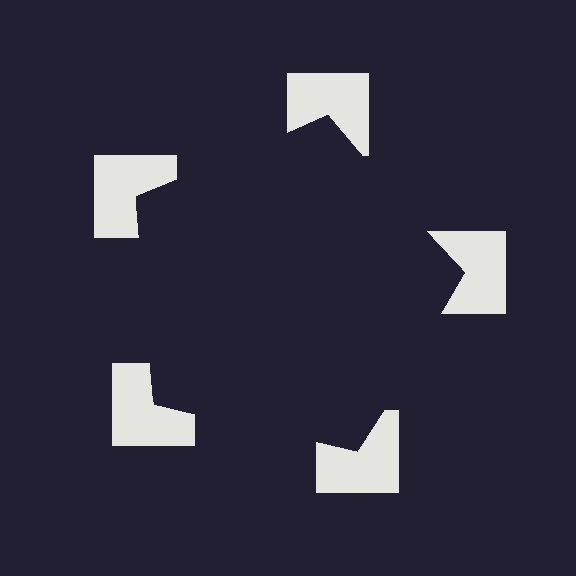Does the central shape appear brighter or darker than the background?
It typically appears slightly darker than the background, even though no actual brightness change is drawn.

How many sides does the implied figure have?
5 sides.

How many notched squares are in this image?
There are 5 — one at each vertex of the illusory pentagon.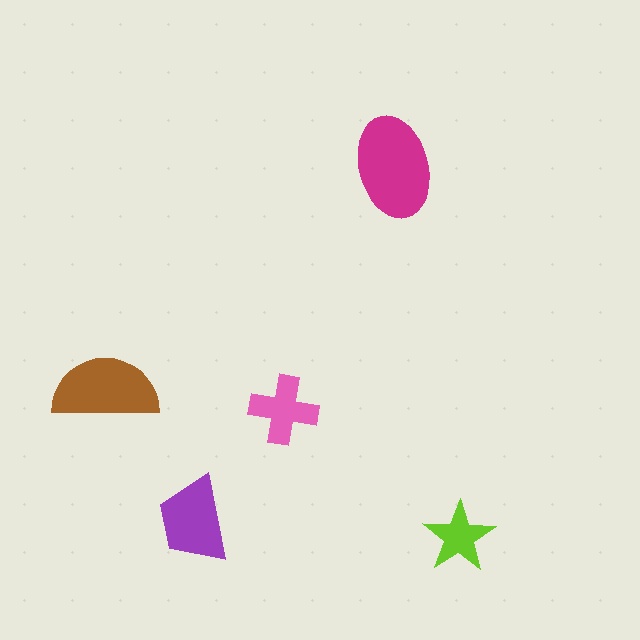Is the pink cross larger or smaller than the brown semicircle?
Smaller.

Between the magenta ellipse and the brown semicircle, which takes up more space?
The magenta ellipse.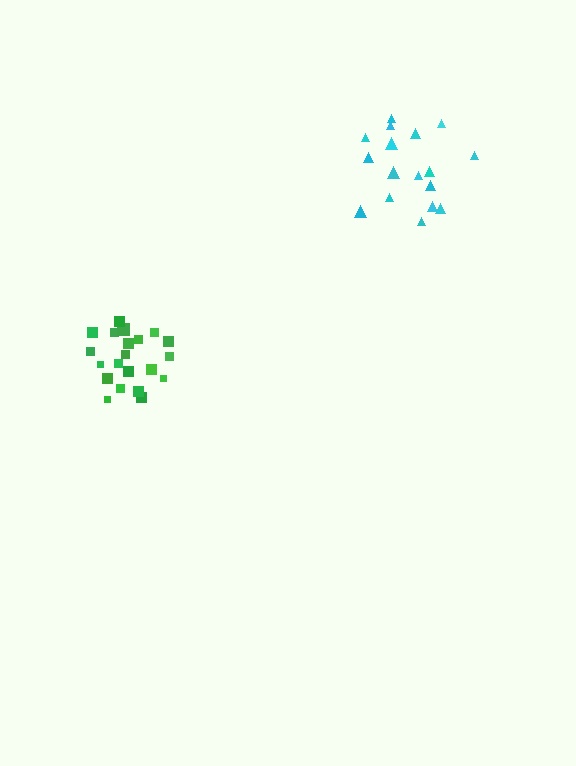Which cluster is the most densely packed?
Green.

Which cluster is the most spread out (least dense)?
Cyan.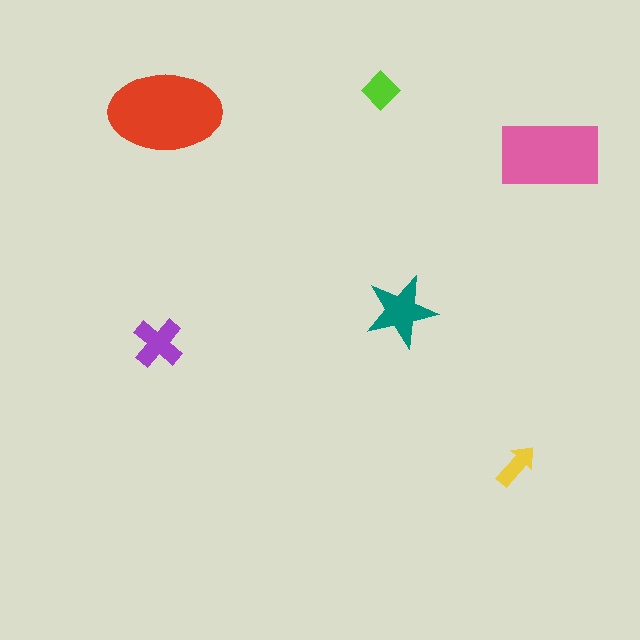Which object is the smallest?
The yellow arrow.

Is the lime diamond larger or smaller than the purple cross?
Smaller.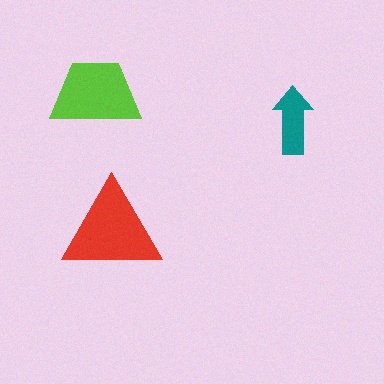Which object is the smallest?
The teal arrow.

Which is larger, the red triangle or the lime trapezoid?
The red triangle.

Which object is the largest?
The red triangle.